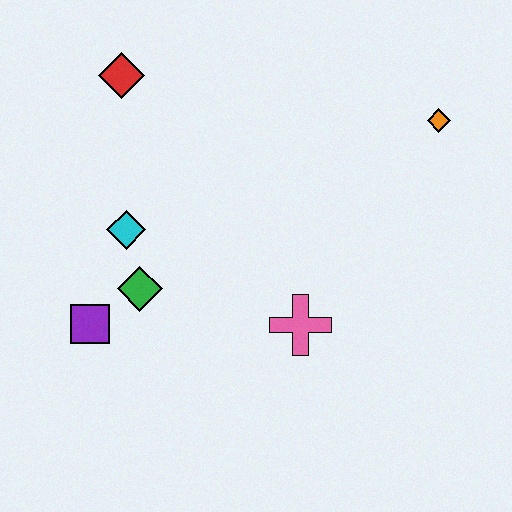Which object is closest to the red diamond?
The cyan diamond is closest to the red diamond.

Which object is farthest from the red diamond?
The orange diamond is farthest from the red diamond.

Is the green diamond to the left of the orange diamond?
Yes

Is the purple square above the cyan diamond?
No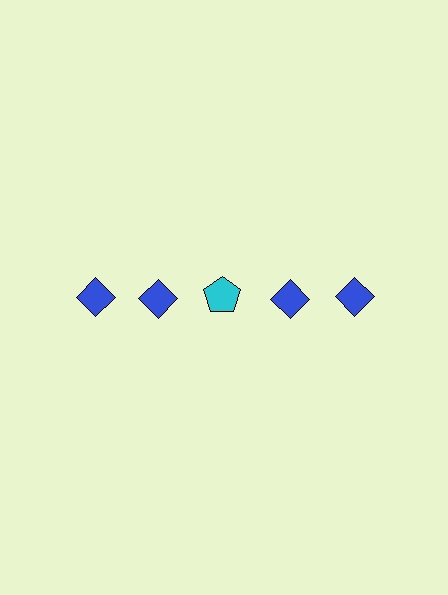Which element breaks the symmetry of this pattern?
The cyan pentagon in the top row, center column breaks the symmetry. All other shapes are blue diamonds.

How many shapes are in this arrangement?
There are 5 shapes arranged in a grid pattern.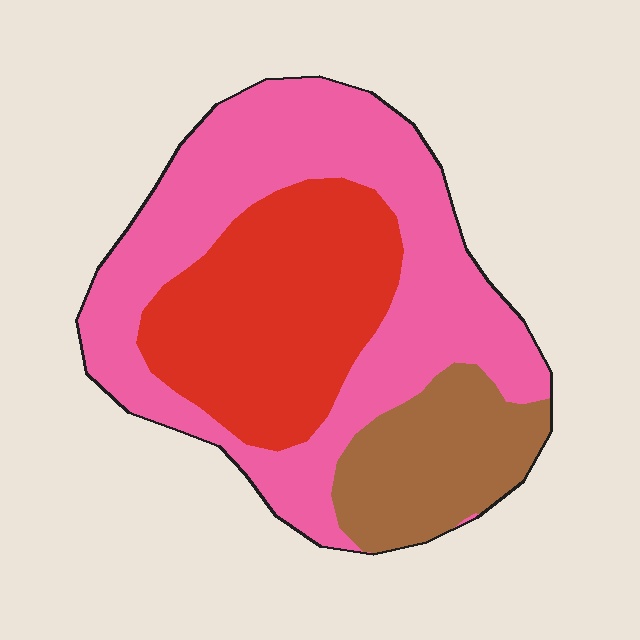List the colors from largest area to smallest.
From largest to smallest: pink, red, brown.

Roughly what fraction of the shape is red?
Red takes up about one third (1/3) of the shape.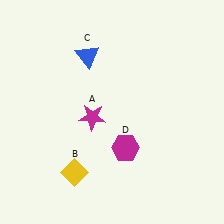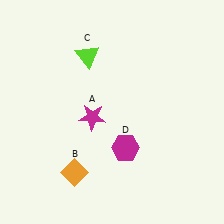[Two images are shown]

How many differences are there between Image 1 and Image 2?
There are 2 differences between the two images.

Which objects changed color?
B changed from yellow to orange. C changed from blue to lime.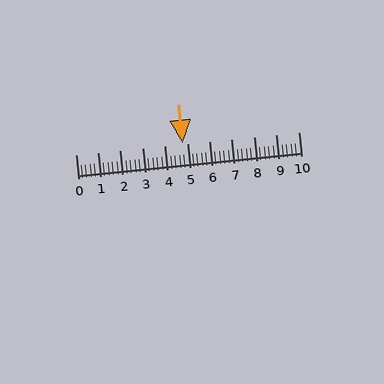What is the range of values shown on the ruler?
The ruler shows values from 0 to 10.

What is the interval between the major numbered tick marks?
The major tick marks are spaced 1 units apart.